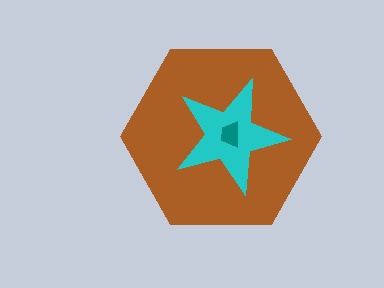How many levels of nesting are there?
3.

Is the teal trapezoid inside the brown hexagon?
Yes.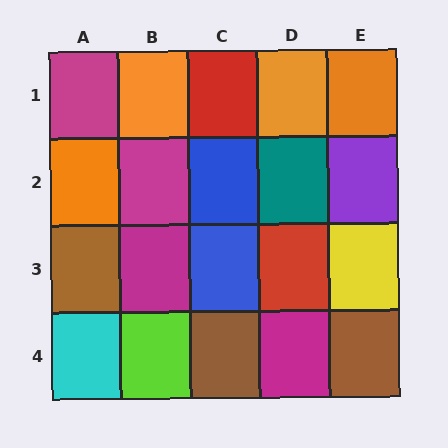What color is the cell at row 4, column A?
Cyan.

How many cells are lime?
1 cell is lime.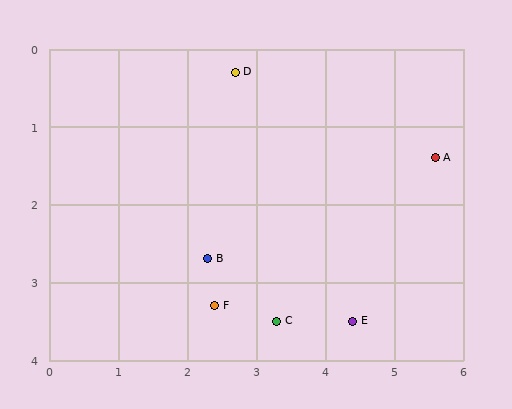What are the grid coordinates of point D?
Point D is at approximately (2.7, 0.3).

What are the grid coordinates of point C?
Point C is at approximately (3.3, 3.5).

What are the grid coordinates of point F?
Point F is at approximately (2.4, 3.3).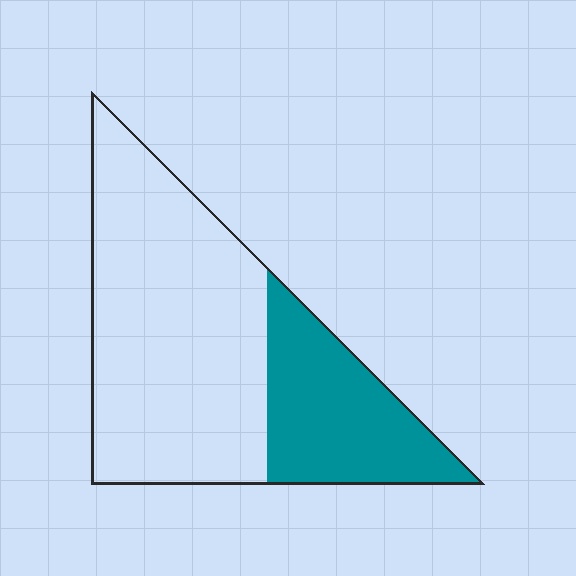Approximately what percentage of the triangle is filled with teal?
Approximately 30%.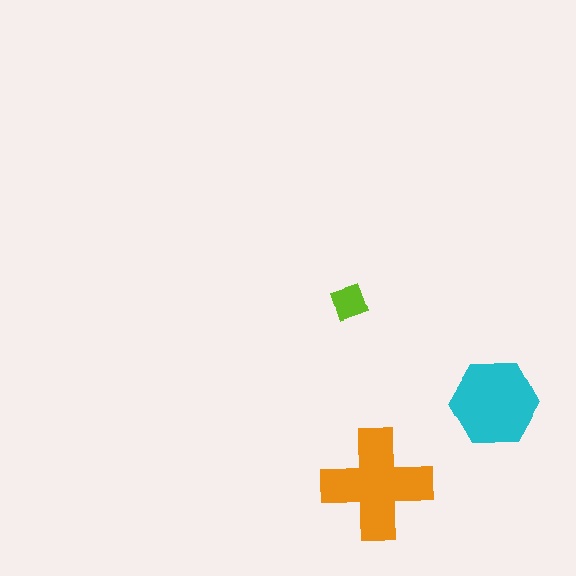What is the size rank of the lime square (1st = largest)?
3rd.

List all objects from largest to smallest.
The orange cross, the cyan hexagon, the lime square.